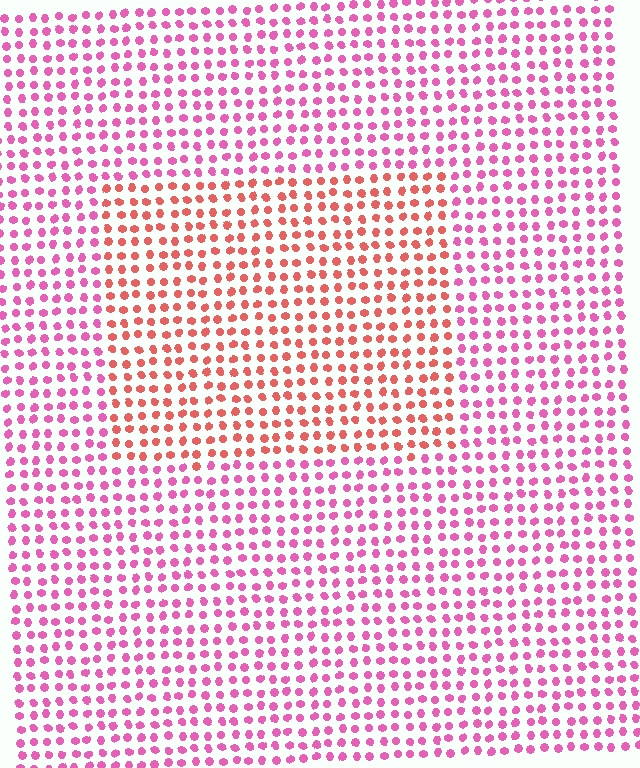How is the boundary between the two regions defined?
The boundary is defined purely by a slight shift in hue (about 40 degrees). Spacing, size, and orientation are identical on both sides.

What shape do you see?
I see a rectangle.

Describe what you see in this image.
The image is filled with small pink elements in a uniform arrangement. A rectangle-shaped region is visible where the elements are tinted to a slightly different hue, forming a subtle color boundary.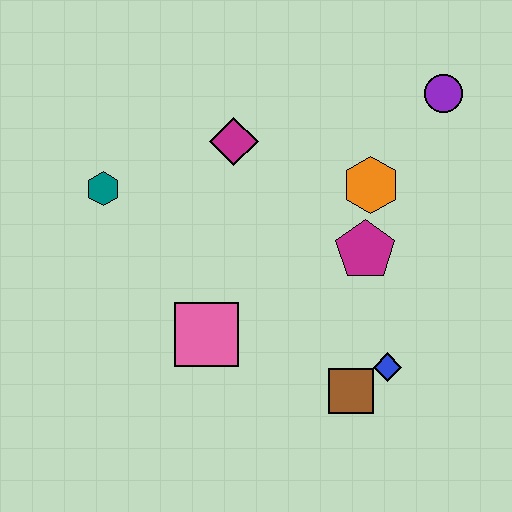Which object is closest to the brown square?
The blue diamond is closest to the brown square.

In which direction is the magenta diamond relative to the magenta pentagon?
The magenta diamond is to the left of the magenta pentagon.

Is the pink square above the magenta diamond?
No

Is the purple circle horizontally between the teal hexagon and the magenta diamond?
No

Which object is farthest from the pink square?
The purple circle is farthest from the pink square.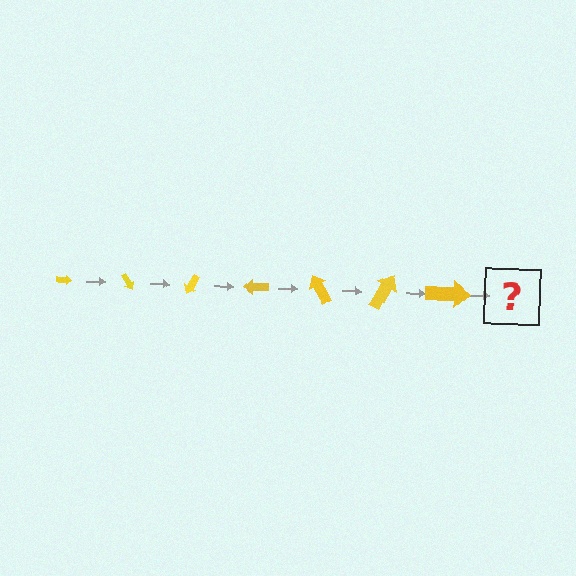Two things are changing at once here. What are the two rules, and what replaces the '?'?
The two rules are that the arrow grows larger each step and it rotates 60 degrees each step. The '?' should be an arrow, larger than the previous one and rotated 420 degrees from the start.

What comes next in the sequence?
The next element should be an arrow, larger than the previous one and rotated 420 degrees from the start.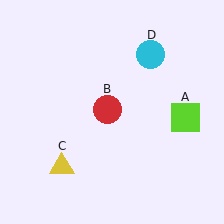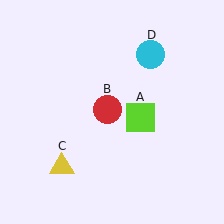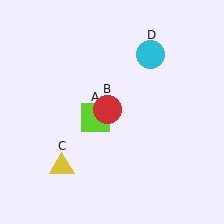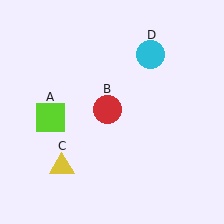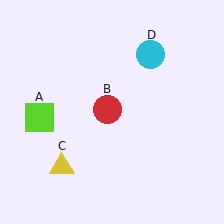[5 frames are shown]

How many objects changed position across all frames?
1 object changed position: lime square (object A).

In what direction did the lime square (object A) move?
The lime square (object A) moved left.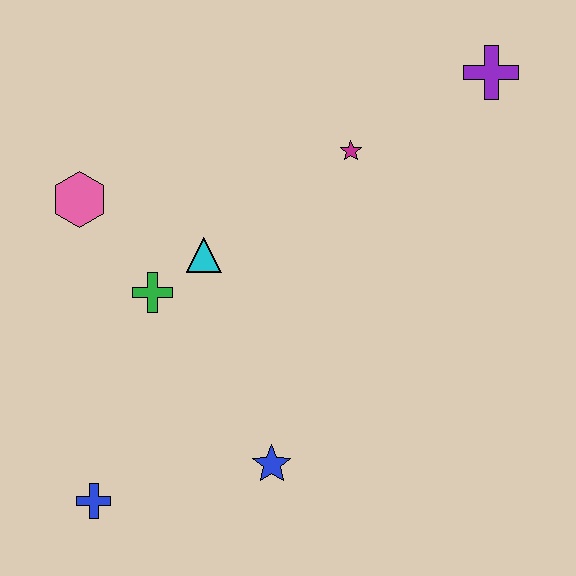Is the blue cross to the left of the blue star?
Yes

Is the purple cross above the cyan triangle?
Yes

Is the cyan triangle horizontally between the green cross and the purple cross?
Yes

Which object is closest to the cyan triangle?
The green cross is closest to the cyan triangle.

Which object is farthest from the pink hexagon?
The purple cross is farthest from the pink hexagon.